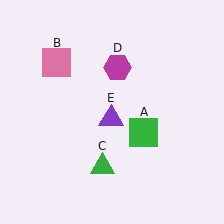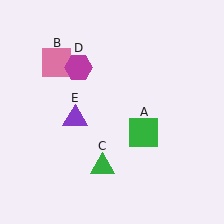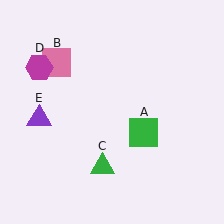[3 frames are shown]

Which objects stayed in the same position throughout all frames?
Green square (object A) and pink square (object B) and green triangle (object C) remained stationary.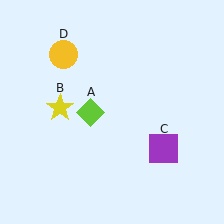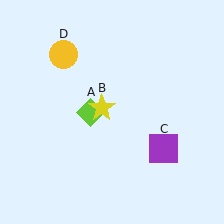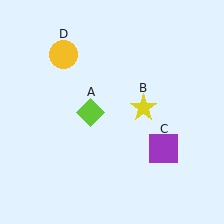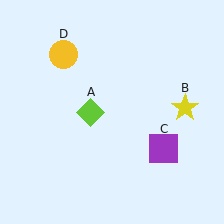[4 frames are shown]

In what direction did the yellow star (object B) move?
The yellow star (object B) moved right.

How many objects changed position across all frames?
1 object changed position: yellow star (object B).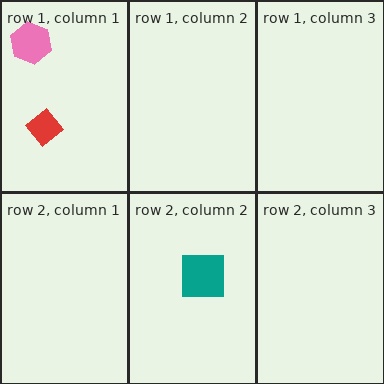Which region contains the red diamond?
The row 1, column 1 region.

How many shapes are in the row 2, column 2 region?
1.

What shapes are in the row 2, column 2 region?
The teal square.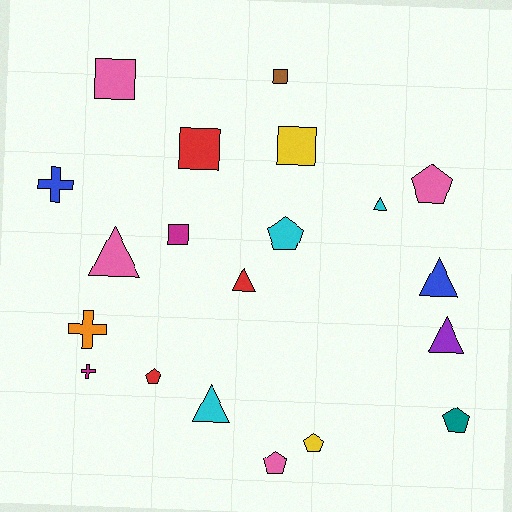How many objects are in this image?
There are 20 objects.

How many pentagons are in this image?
There are 6 pentagons.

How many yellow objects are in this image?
There are 2 yellow objects.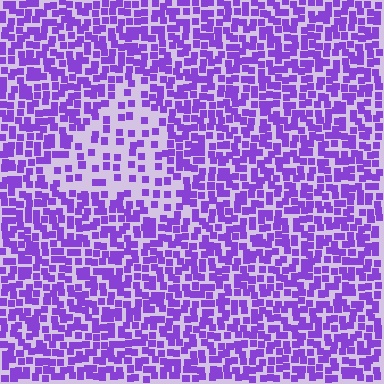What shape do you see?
I see a triangle.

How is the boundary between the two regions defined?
The boundary is defined by a change in element density (approximately 2.3x ratio). All elements are the same color, size, and shape.